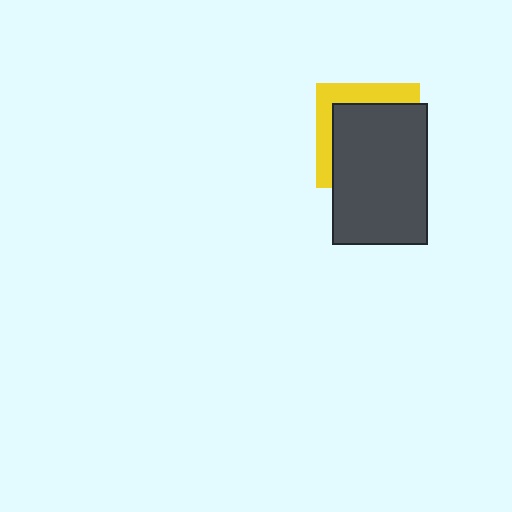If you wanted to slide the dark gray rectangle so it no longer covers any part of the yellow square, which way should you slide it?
Slide it toward the lower-right — that is the most direct way to separate the two shapes.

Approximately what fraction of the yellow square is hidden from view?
Roughly 68% of the yellow square is hidden behind the dark gray rectangle.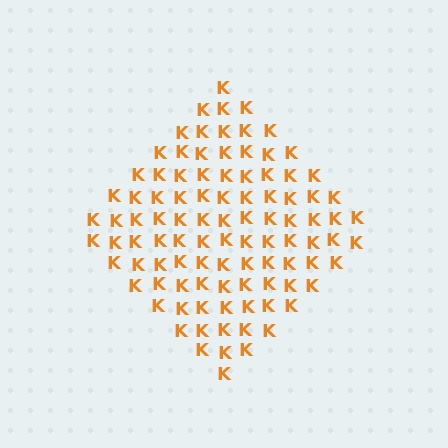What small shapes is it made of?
It is made of small letter K's.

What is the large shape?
The large shape is a diamond.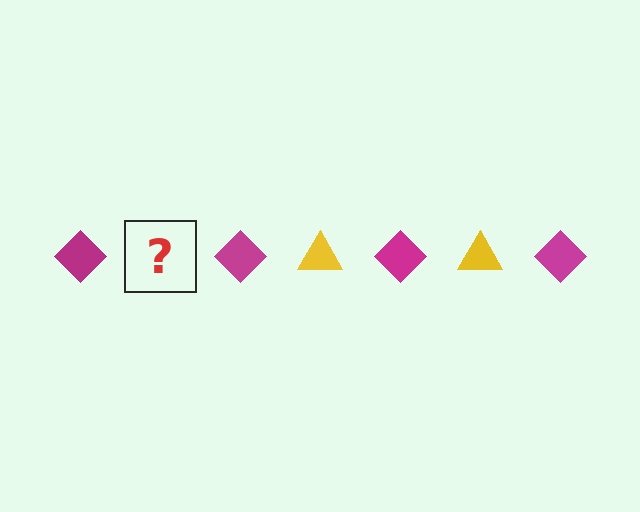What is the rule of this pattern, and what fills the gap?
The rule is that the pattern alternates between magenta diamond and yellow triangle. The gap should be filled with a yellow triangle.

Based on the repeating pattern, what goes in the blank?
The blank should be a yellow triangle.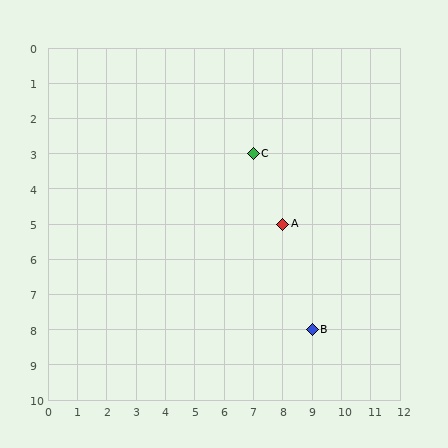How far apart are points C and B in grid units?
Points C and B are 2 columns and 5 rows apart (about 5.4 grid units diagonally).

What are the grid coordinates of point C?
Point C is at grid coordinates (7, 3).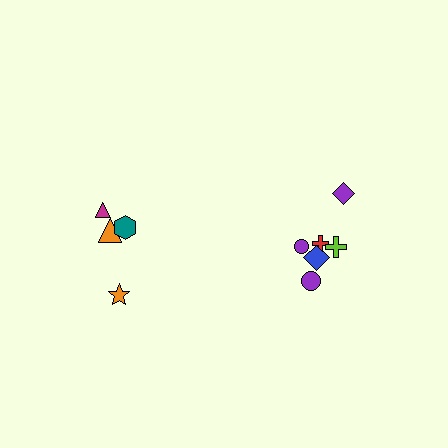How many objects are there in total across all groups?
There are 10 objects.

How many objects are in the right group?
There are 6 objects.